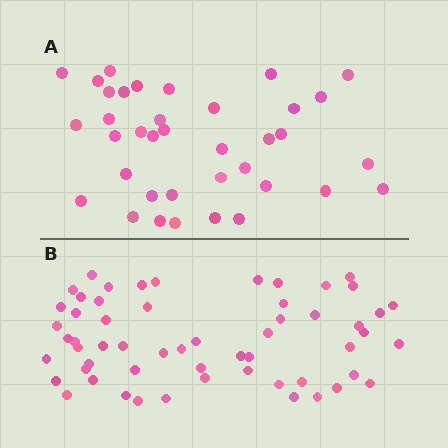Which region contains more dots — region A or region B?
Region B (the bottom region) has more dots.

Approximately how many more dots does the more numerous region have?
Region B has approximately 20 more dots than region A.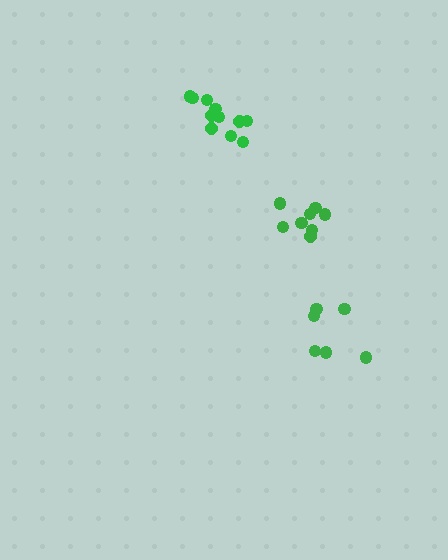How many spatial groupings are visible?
There are 3 spatial groupings.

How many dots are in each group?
Group 1: 11 dots, Group 2: 6 dots, Group 3: 9 dots (26 total).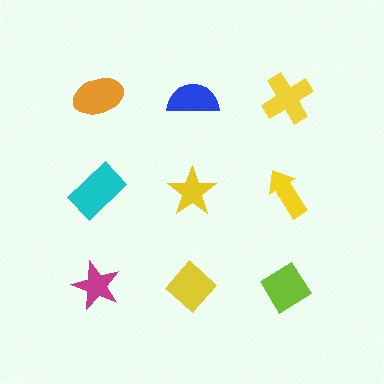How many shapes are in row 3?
3 shapes.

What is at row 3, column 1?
A magenta star.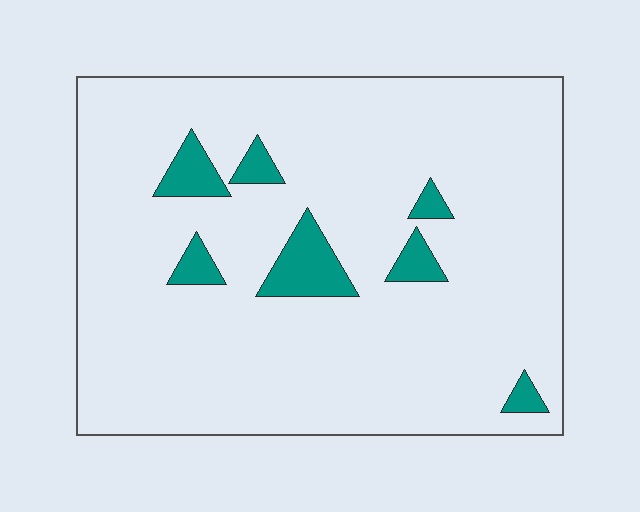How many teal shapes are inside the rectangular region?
7.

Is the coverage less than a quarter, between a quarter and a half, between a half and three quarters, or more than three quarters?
Less than a quarter.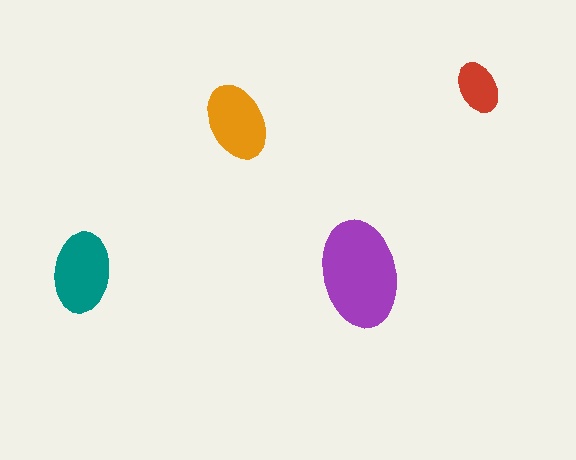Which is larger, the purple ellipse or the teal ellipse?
The purple one.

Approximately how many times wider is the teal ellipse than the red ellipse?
About 1.5 times wider.